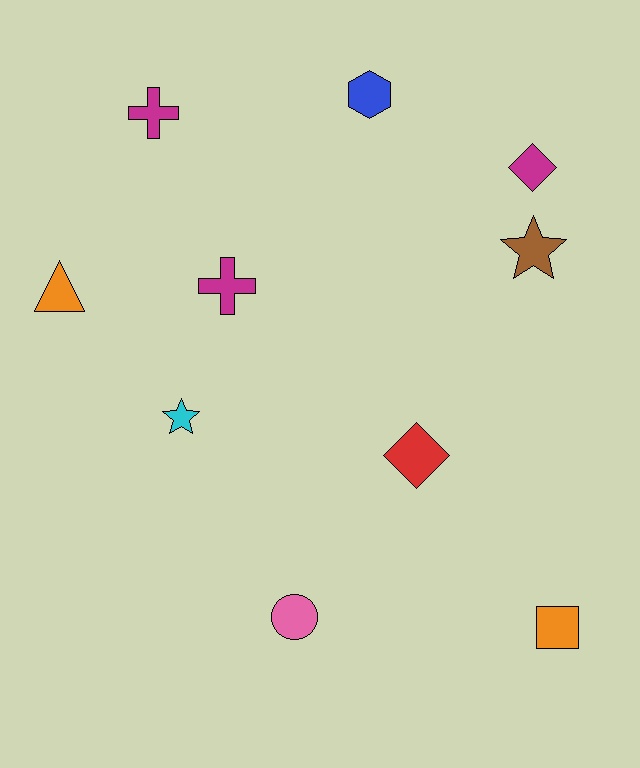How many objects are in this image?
There are 10 objects.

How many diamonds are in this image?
There are 2 diamonds.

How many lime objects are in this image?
There are no lime objects.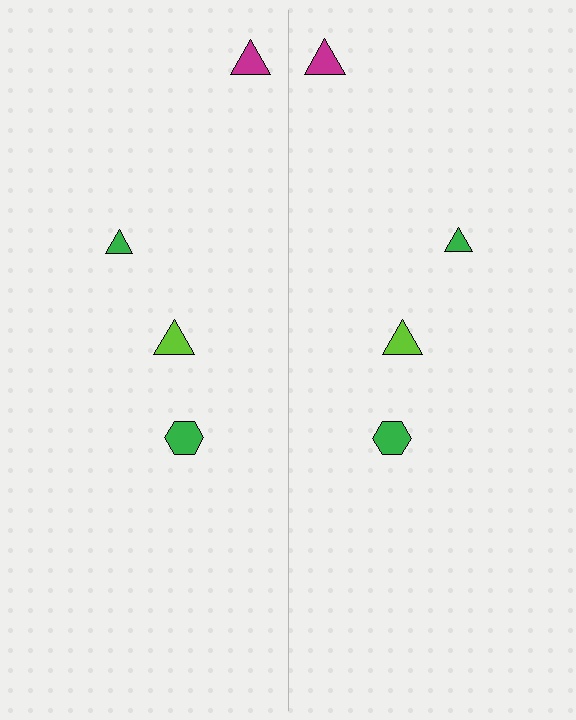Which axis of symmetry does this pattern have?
The pattern has a vertical axis of symmetry running through the center of the image.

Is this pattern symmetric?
Yes, this pattern has bilateral (reflection) symmetry.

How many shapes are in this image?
There are 8 shapes in this image.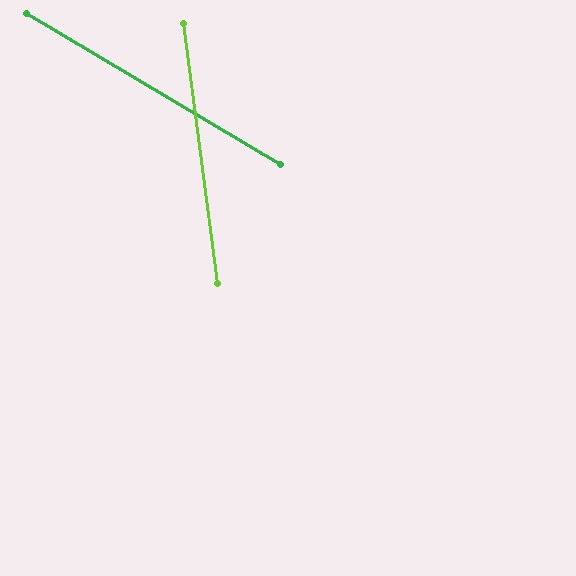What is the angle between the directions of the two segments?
Approximately 52 degrees.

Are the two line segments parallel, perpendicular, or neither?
Neither parallel nor perpendicular — they differ by about 52°.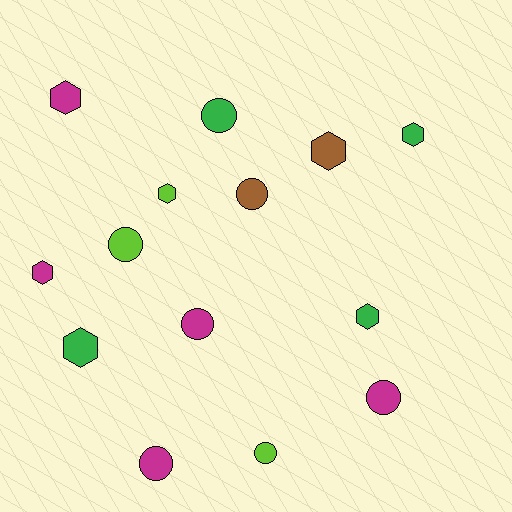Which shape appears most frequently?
Hexagon, with 7 objects.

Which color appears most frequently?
Magenta, with 5 objects.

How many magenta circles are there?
There are 3 magenta circles.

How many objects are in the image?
There are 14 objects.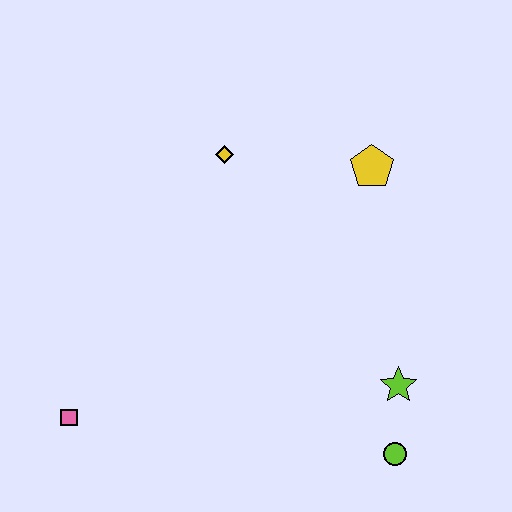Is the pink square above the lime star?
No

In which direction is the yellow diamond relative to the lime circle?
The yellow diamond is above the lime circle.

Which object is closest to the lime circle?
The lime star is closest to the lime circle.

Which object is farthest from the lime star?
The pink square is farthest from the lime star.